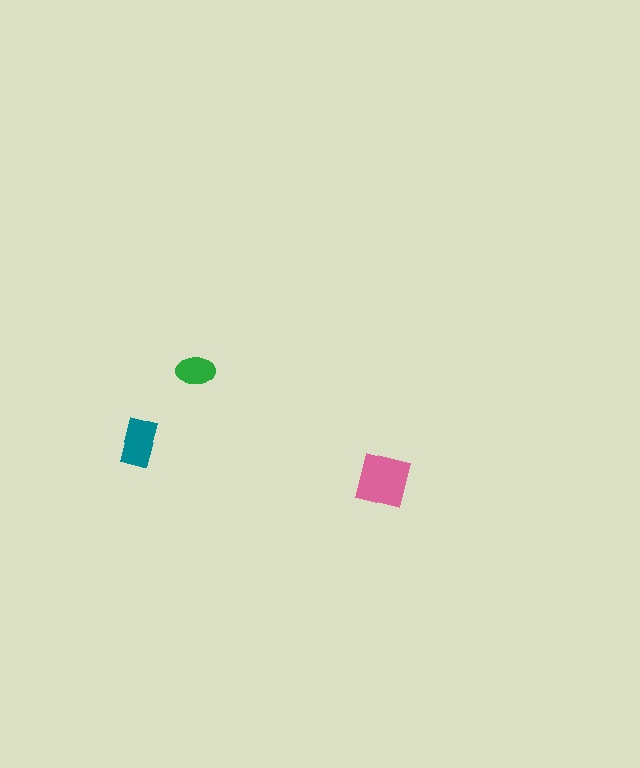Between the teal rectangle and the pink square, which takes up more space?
The pink square.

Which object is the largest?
The pink square.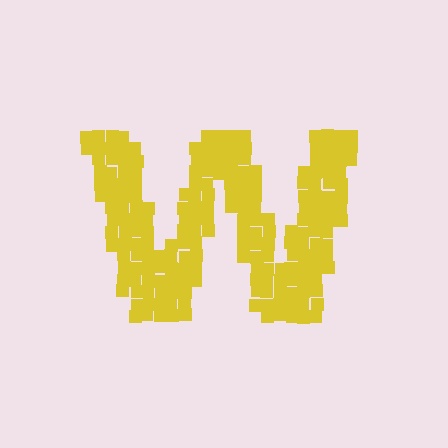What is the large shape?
The large shape is the letter W.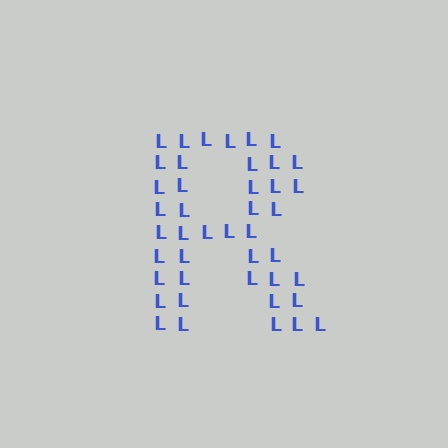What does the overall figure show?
The overall figure shows the letter R.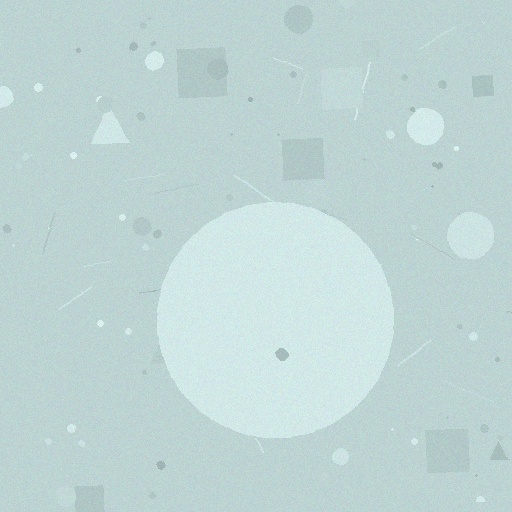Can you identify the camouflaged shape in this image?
The camouflaged shape is a circle.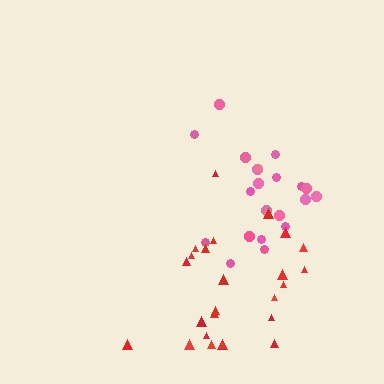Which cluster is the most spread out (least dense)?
Red.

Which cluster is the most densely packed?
Pink.